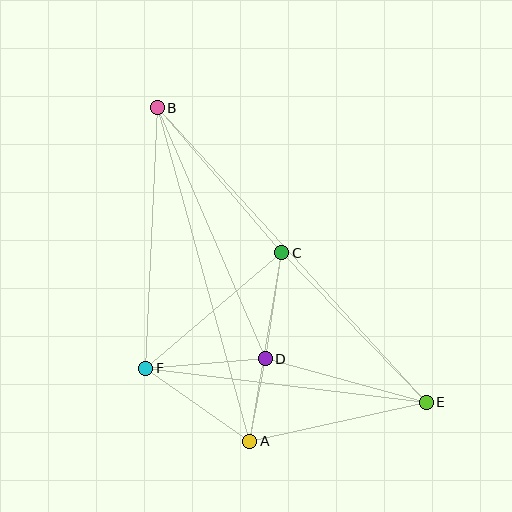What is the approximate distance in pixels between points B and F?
The distance between B and F is approximately 261 pixels.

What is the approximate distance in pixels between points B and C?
The distance between B and C is approximately 191 pixels.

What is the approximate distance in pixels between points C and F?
The distance between C and F is approximately 179 pixels.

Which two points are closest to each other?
Points A and D are closest to each other.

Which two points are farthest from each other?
Points B and E are farthest from each other.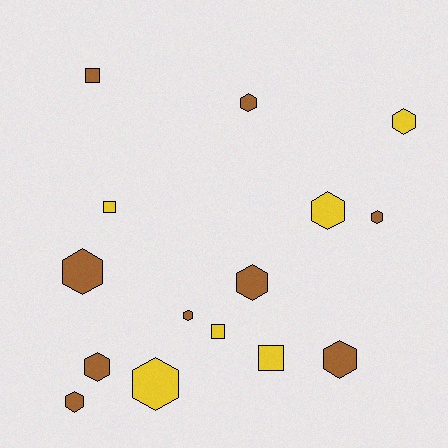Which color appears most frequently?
Brown, with 9 objects.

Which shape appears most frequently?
Hexagon, with 11 objects.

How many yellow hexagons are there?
There are 3 yellow hexagons.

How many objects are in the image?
There are 15 objects.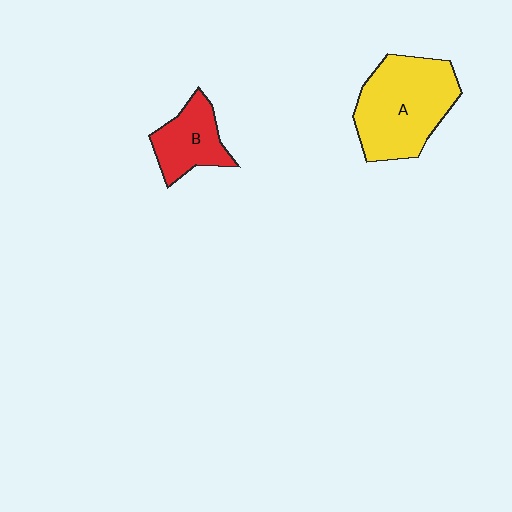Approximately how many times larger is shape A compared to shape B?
Approximately 1.9 times.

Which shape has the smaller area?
Shape B (red).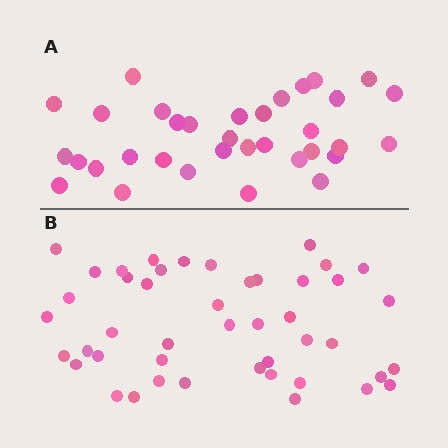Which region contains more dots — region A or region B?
Region B (the bottom region) has more dots.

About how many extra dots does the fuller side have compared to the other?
Region B has roughly 12 or so more dots than region A.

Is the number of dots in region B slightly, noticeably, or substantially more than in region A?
Region B has noticeably more, but not dramatically so. The ratio is roughly 1.3 to 1.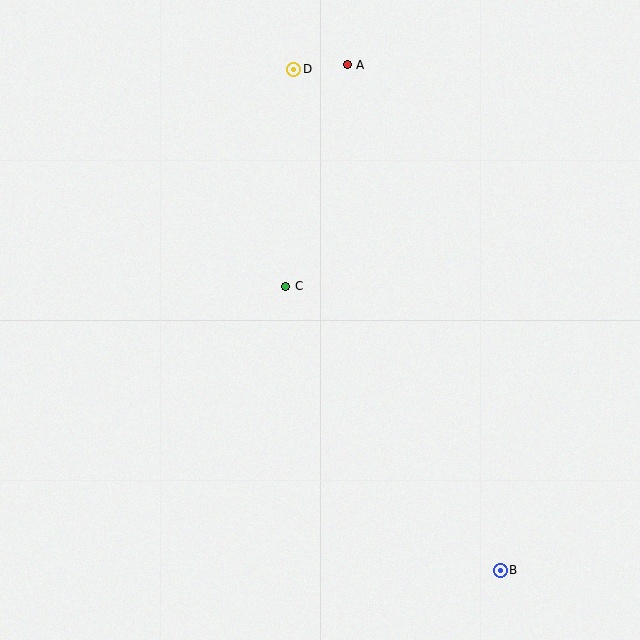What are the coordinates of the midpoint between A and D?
The midpoint between A and D is at (321, 67).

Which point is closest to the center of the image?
Point C at (286, 286) is closest to the center.